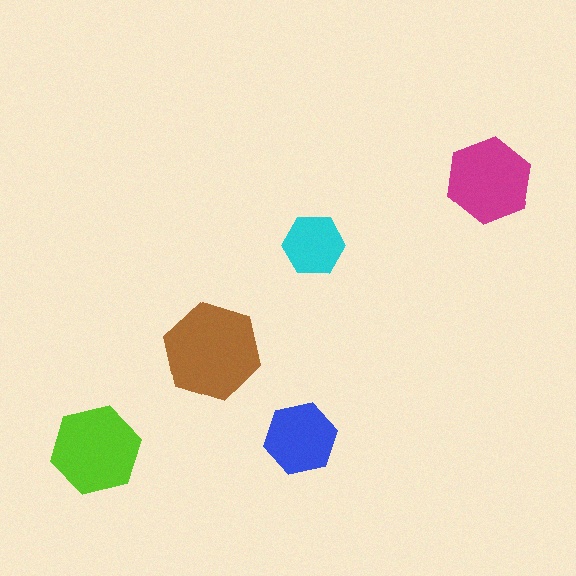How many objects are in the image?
There are 5 objects in the image.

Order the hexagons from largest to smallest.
the brown one, the lime one, the magenta one, the blue one, the cyan one.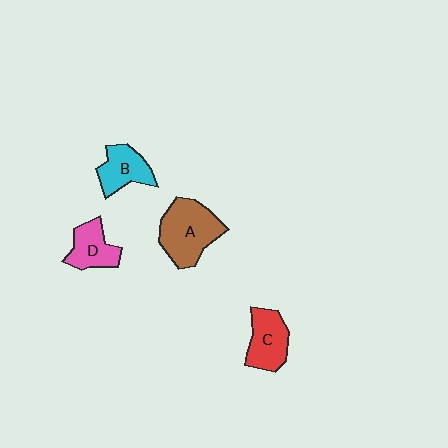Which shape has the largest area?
Shape A (brown).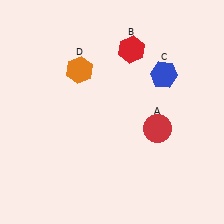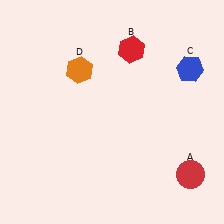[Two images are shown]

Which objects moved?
The objects that moved are: the red circle (A), the blue hexagon (C).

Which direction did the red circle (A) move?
The red circle (A) moved down.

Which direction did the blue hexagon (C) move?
The blue hexagon (C) moved right.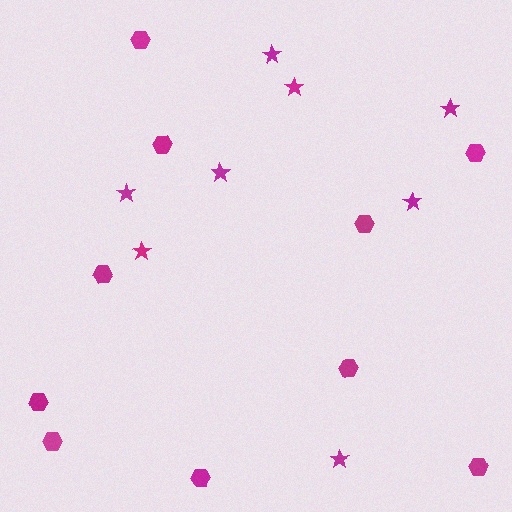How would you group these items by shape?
There are 2 groups: one group of stars (8) and one group of hexagons (10).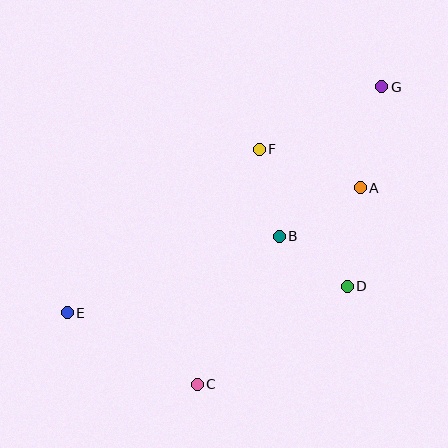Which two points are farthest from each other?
Points E and G are farthest from each other.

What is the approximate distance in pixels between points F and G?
The distance between F and G is approximately 138 pixels.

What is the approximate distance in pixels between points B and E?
The distance between B and E is approximately 225 pixels.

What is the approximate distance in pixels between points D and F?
The distance between D and F is approximately 163 pixels.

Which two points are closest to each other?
Points B and D are closest to each other.